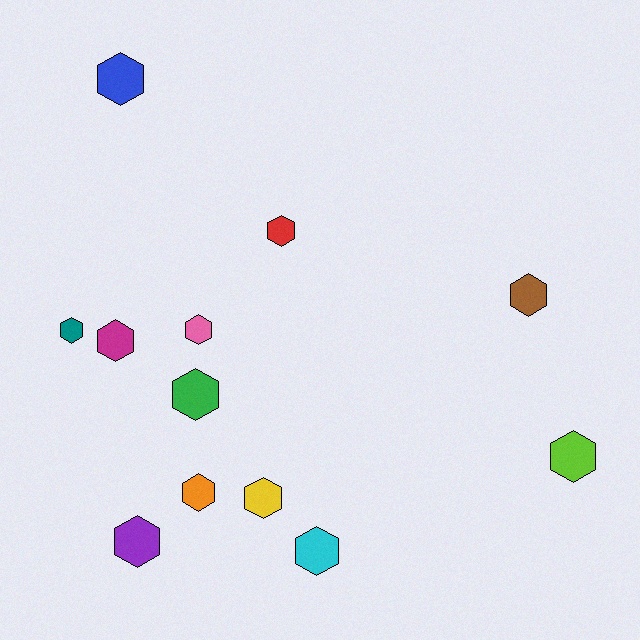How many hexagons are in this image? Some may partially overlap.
There are 12 hexagons.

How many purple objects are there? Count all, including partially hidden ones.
There is 1 purple object.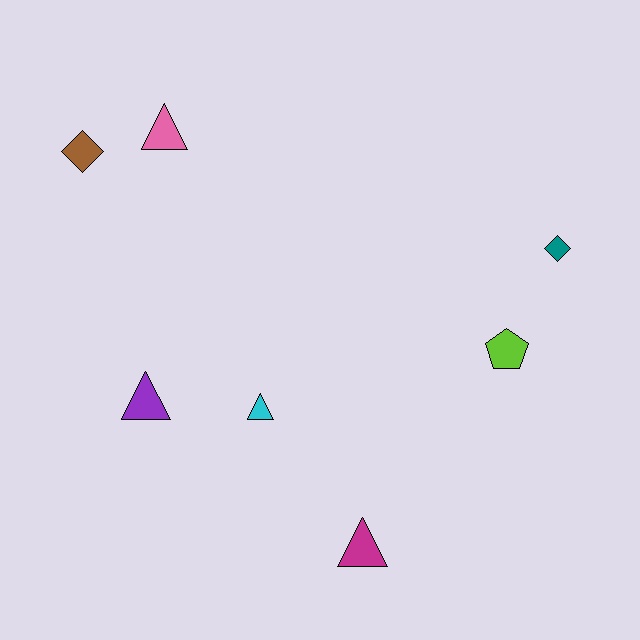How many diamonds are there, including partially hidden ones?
There are 2 diamonds.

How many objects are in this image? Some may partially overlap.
There are 7 objects.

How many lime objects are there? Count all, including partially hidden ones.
There is 1 lime object.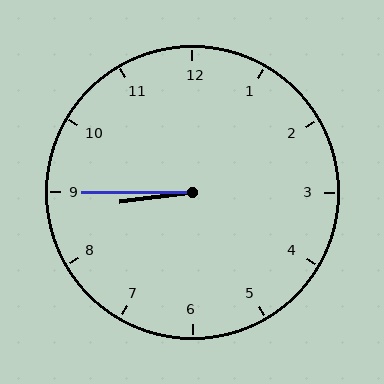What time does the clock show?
8:45.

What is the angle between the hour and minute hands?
Approximately 8 degrees.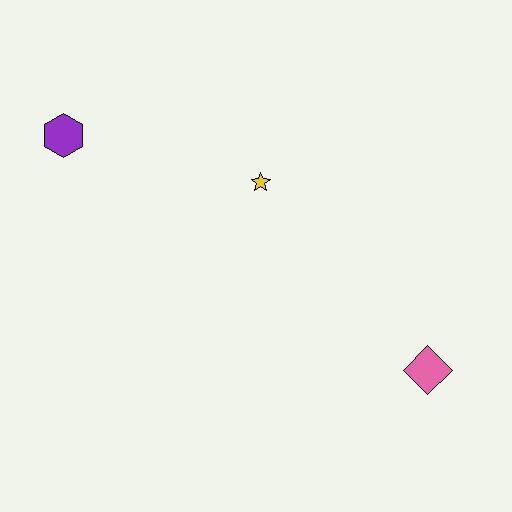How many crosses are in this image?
There are no crosses.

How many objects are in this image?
There are 3 objects.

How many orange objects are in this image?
There are no orange objects.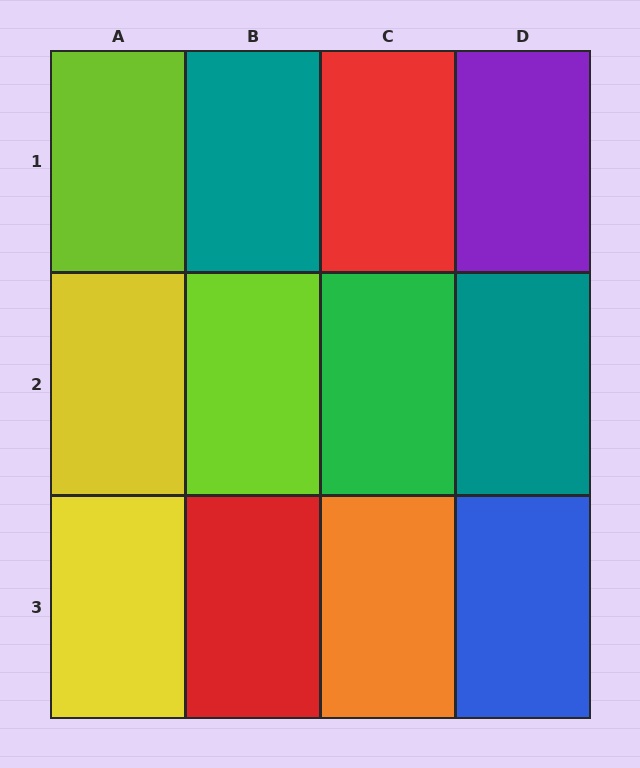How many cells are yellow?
2 cells are yellow.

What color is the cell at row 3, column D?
Blue.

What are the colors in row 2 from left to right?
Yellow, lime, green, teal.